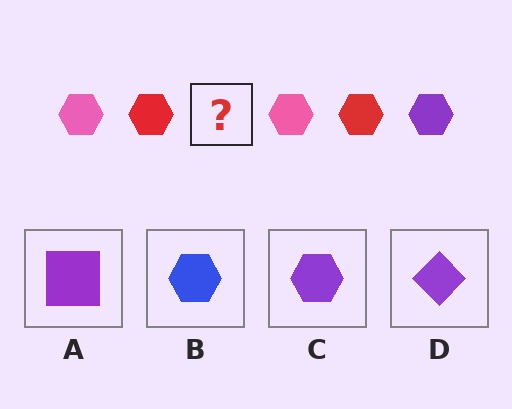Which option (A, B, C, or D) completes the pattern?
C.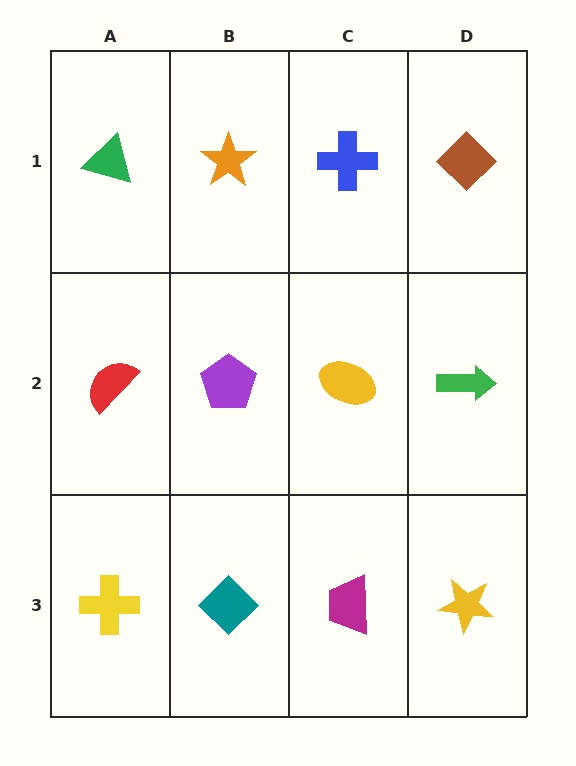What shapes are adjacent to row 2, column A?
A green triangle (row 1, column A), a yellow cross (row 3, column A), a purple pentagon (row 2, column B).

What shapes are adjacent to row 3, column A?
A red semicircle (row 2, column A), a teal diamond (row 3, column B).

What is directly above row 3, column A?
A red semicircle.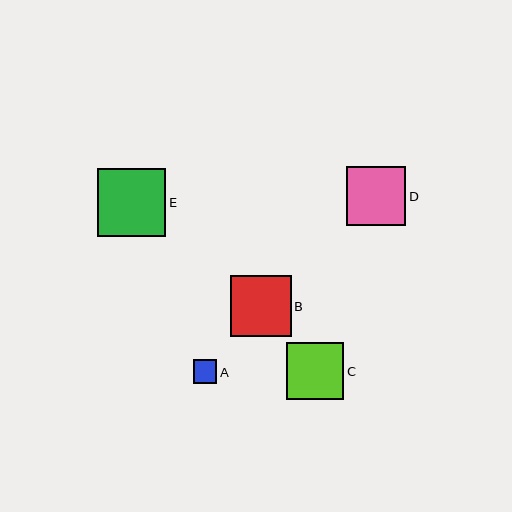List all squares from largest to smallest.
From largest to smallest: E, B, D, C, A.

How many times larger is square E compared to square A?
Square E is approximately 2.9 times the size of square A.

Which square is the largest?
Square E is the largest with a size of approximately 68 pixels.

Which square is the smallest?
Square A is the smallest with a size of approximately 24 pixels.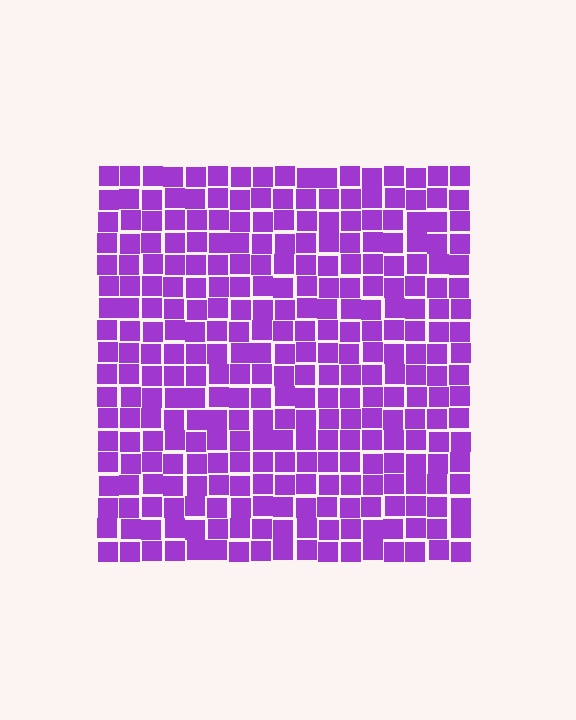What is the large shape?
The large shape is a square.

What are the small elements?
The small elements are squares.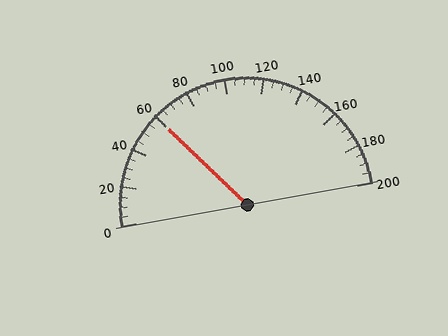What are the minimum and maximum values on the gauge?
The gauge ranges from 0 to 200.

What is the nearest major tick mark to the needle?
The nearest major tick mark is 60.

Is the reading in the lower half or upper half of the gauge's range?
The reading is in the lower half of the range (0 to 200).